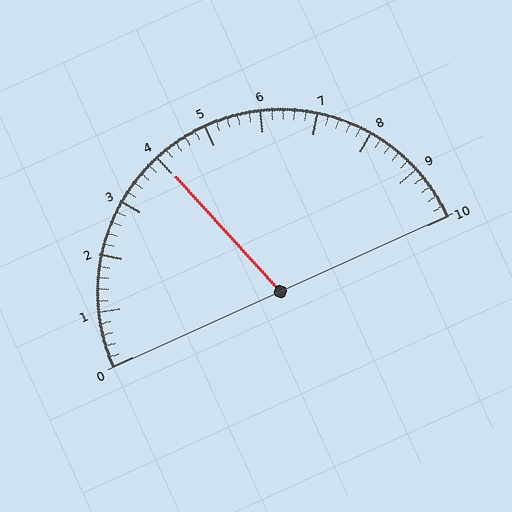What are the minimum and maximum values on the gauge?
The gauge ranges from 0 to 10.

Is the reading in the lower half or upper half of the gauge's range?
The reading is in the lower half of the range (0 to 10).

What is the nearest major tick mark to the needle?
The nearest major tick mark is 4.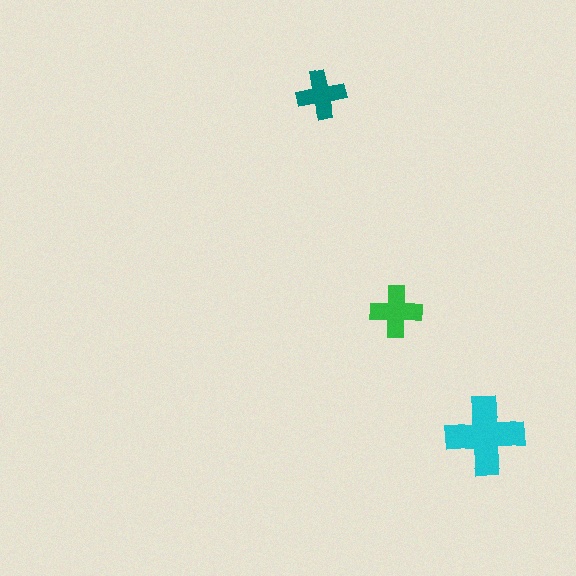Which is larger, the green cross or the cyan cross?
The cyan one.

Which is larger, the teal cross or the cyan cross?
The cyan one.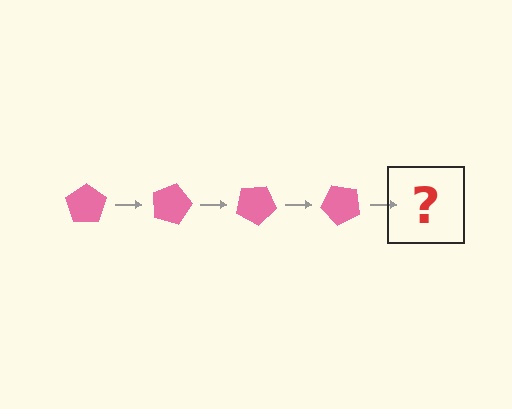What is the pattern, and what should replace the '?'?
The pattern is that the pentagon rotates 15 degrees each step. The '?' should be a pink pentagon rotated 60 degrees.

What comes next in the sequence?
The next element should be a pink pentagon rotated 60 degrees.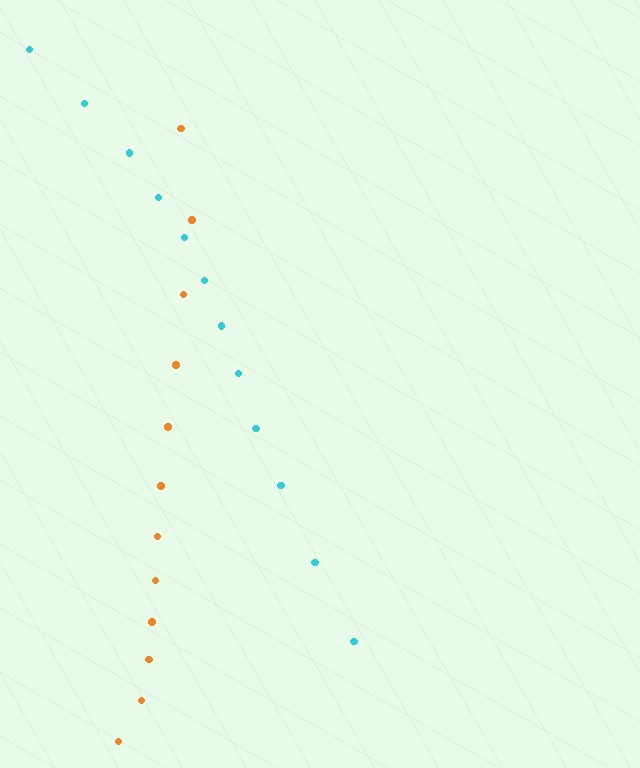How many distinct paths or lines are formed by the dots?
There are 2 distinct paths.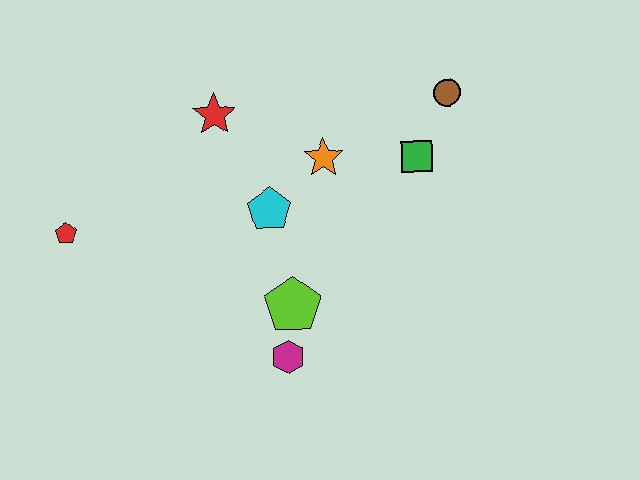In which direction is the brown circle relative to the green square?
The brown circle is above the green square.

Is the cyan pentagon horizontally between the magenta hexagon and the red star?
Yes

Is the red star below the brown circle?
Yes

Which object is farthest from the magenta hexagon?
The brown circle is farthest from the magenta hexagon.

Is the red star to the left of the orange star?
Yes